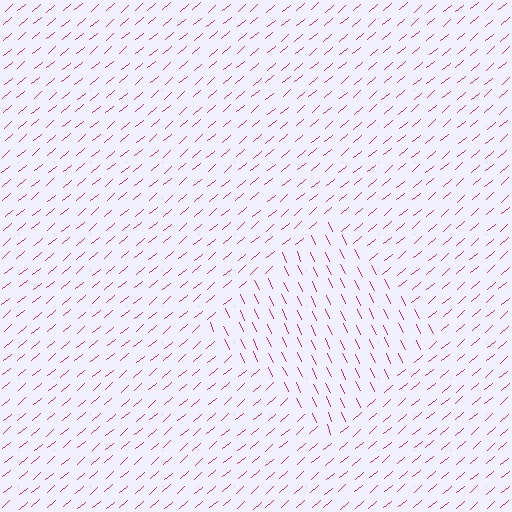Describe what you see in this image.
The image is filled with small magenta line segments. A diamond region in the image has lines oriented differently from the surrounding lines, creating a visible texture boundary.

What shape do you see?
I see a diamond.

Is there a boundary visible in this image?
Yes, there is a texture boundary formed by a change in line orientation.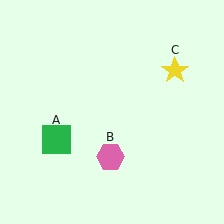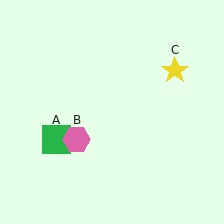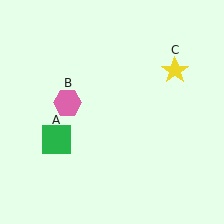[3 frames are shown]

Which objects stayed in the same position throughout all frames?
Green square (object A) and yellow star (object C) remained stationary.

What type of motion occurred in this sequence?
The pink hexagon (object B) rotated clockwise around the center of the scene.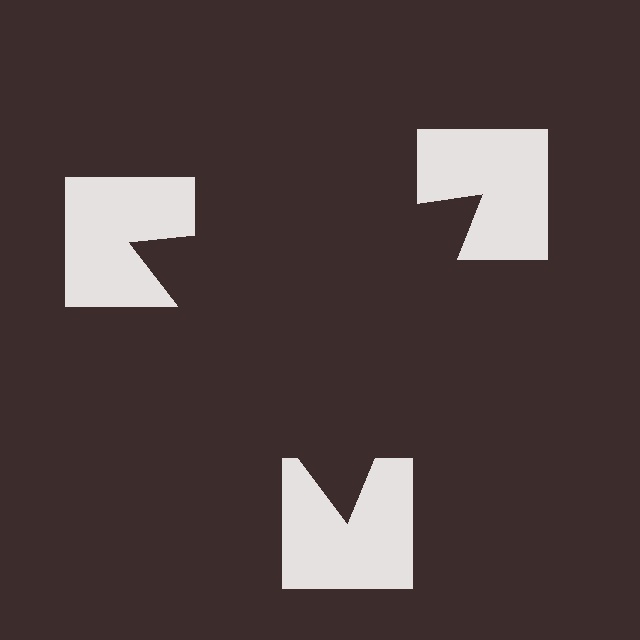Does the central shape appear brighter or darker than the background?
It typically appears slightly darker than the background, even though no actual brightness change is drawn.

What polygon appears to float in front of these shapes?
An illusory triangle — its edges are inferred from the aligned wedge cuts in the notched squares, not physically drawn.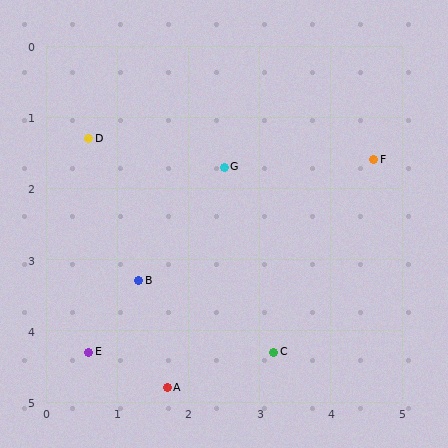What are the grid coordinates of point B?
Point B is at approximately (1.3, 3.3).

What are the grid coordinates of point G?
Point G is at approximately (2.5, 1.7).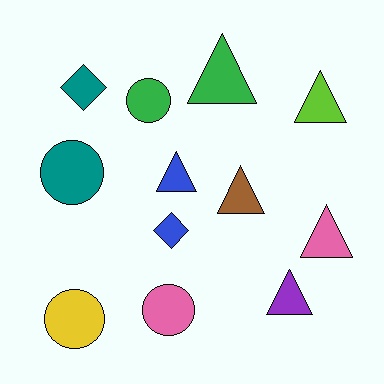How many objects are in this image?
There are 12 objects.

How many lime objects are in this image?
There is 1 lime object.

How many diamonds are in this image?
There are 2 diamonds.